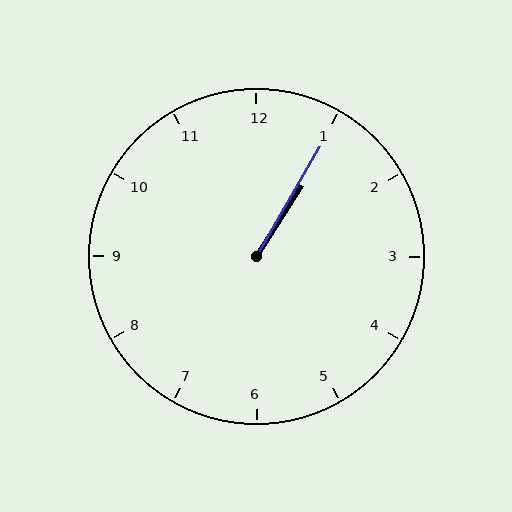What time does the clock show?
1:05.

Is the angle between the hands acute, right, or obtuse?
It is acute.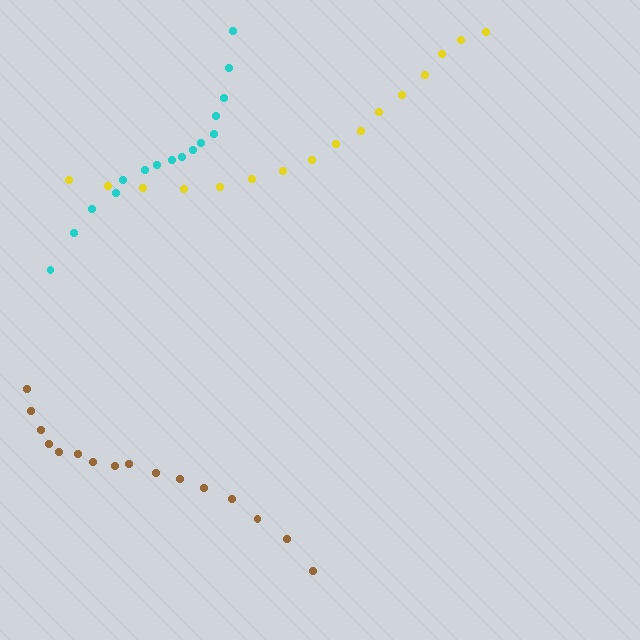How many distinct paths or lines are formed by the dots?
There are 3 distinct paths.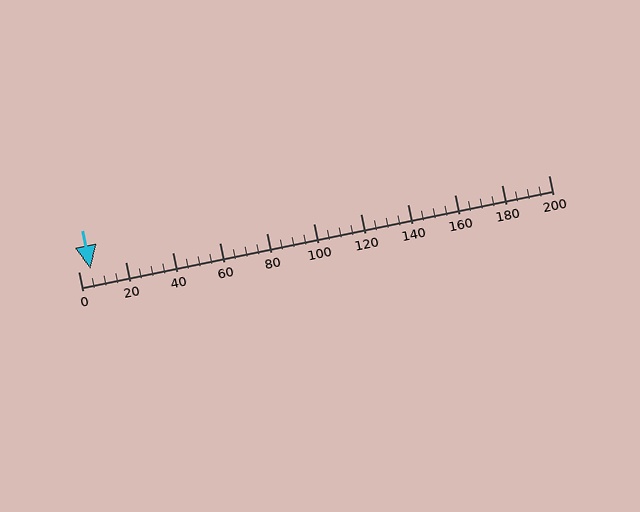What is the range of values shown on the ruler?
The ruler shows values from 0 to 200.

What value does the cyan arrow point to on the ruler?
The cyan arrow points to approximately 5.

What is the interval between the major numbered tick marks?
The major tick marks are spaced 20 units apart.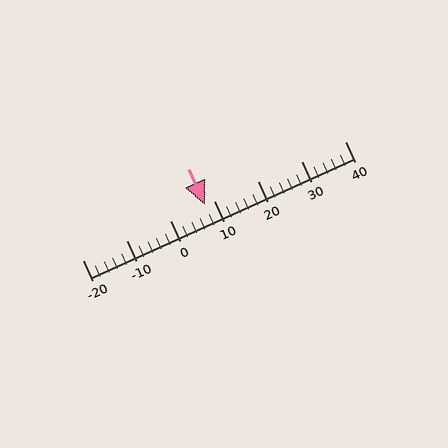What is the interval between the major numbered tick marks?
The major tick marks are spaced 10 units apart.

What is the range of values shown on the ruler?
The ruler shows values from -20 to 40.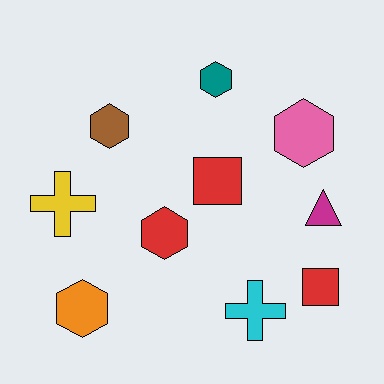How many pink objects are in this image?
There is 1 pink object.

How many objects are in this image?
There are 10 objects.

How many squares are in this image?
There are 2 squares.